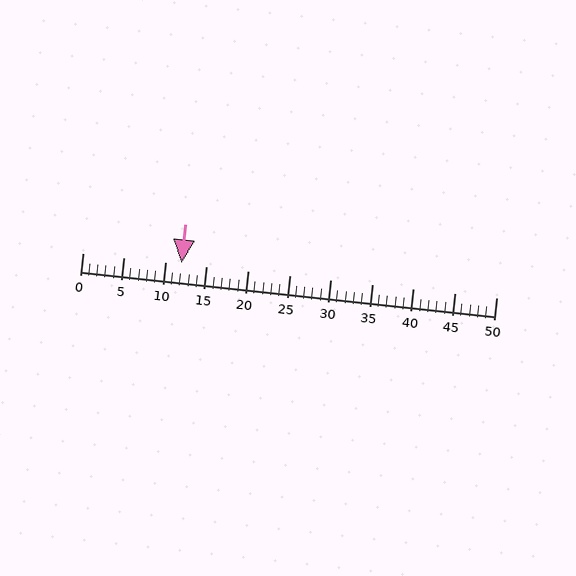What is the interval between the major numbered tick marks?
The major tick marks are spaced 5 units apart.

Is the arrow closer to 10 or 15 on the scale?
The arrow is closer to 10.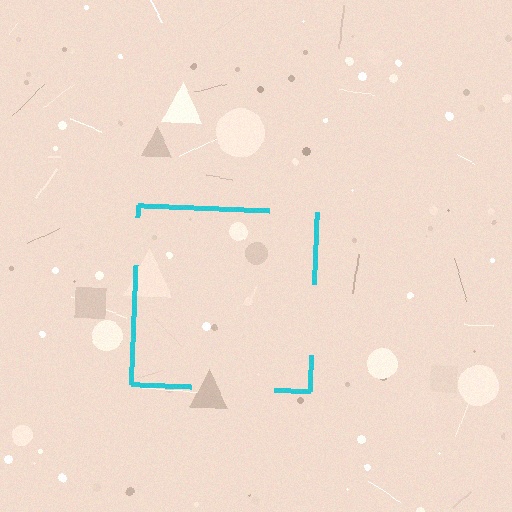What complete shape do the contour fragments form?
The contour fragments form a square.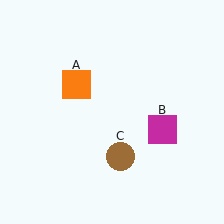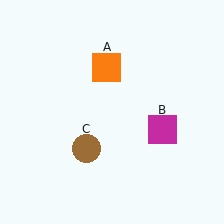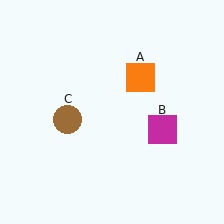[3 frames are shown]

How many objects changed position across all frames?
2 objects changed position: orange square (object A), brown circle (object C).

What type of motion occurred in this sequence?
The orange square (object A), brown circle (object C) rotated clockwise around the center of the scene.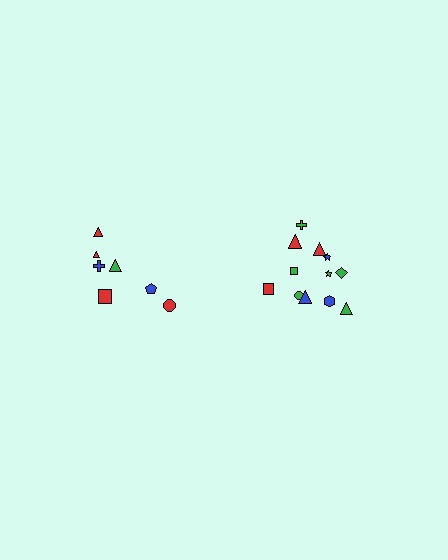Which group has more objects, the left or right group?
The right group.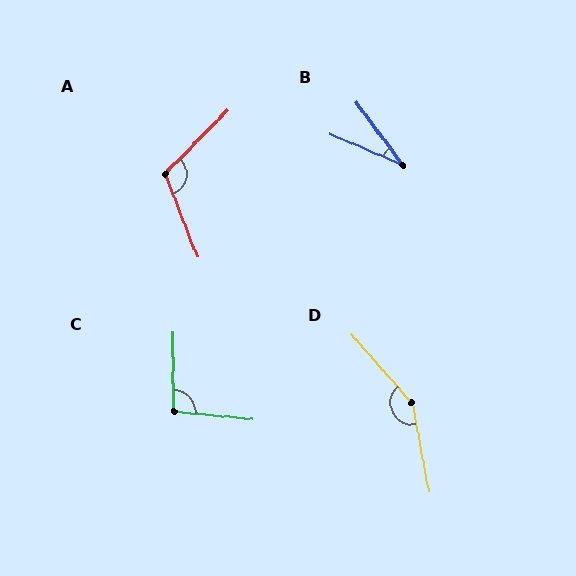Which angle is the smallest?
B, at approximately 30 degrees.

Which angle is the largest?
D, at approximately 149 degrees.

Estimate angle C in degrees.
Approximately 97 degrees.